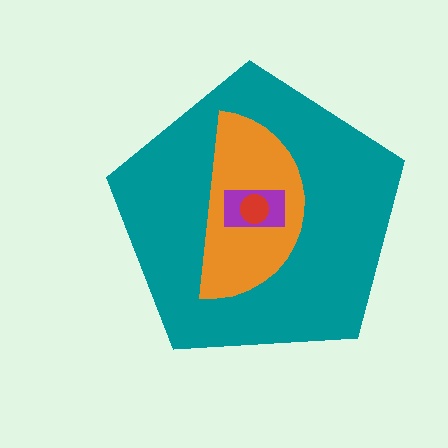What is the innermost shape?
The red circle.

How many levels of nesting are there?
4.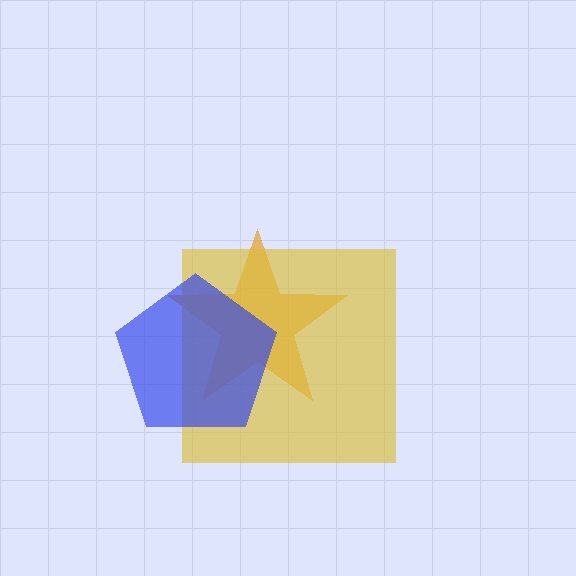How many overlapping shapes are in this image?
There are 3 overlapping shapes in the image.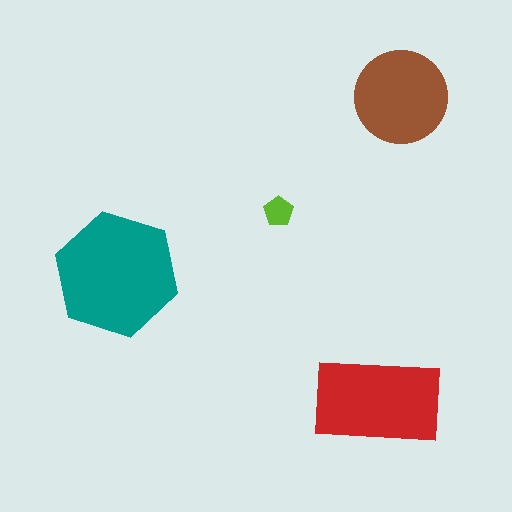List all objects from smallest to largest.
The lime pentagon, the brown circle, the red rectangle, the teal hexagon.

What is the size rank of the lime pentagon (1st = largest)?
4th.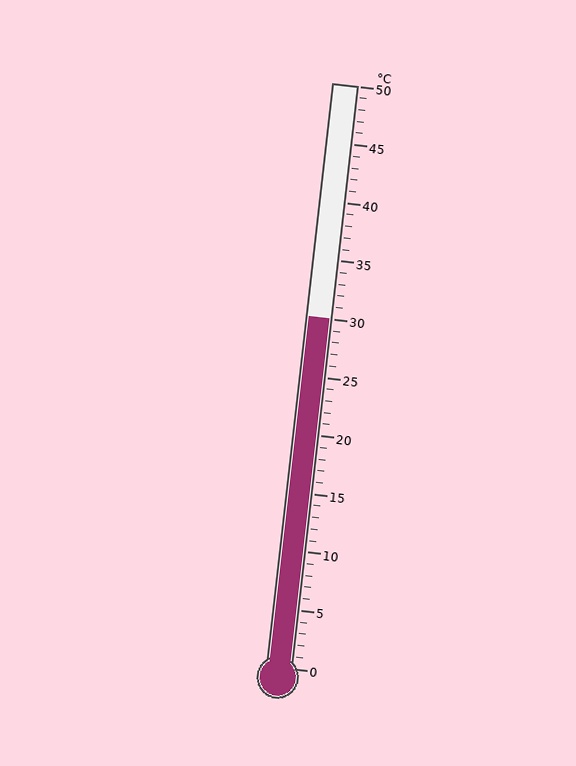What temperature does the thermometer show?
The thermometer shows approximately 30°C.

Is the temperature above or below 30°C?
The temperature is at 30°C.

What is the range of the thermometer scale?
The thermometer scale ranges from 0°C to 50°C.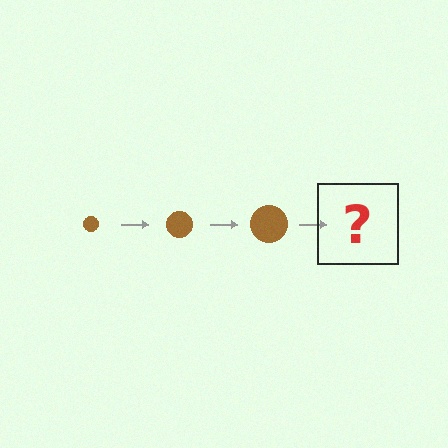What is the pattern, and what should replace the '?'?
The pattern is that the circle gets progressively larger each step. The '?' should be a brown circle, larger than the previous one.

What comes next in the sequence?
The next element should be a brown circle, larger than the previous one.